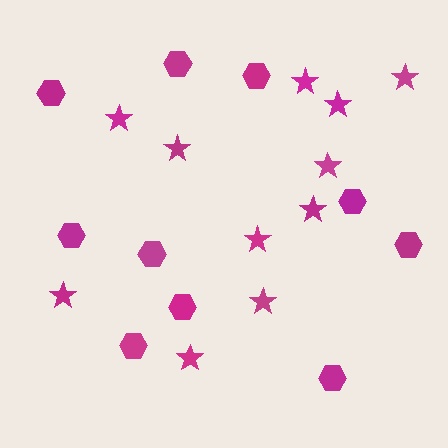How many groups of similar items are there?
There are 2 groups: one group of stars (11) and one group of hexagons (10).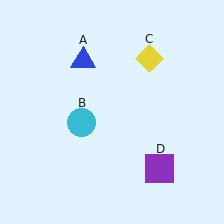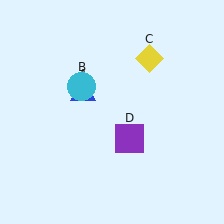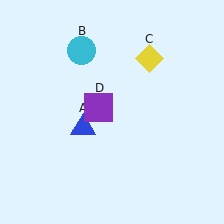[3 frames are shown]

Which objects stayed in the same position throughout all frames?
Yellow diamond (object C) remained stationary.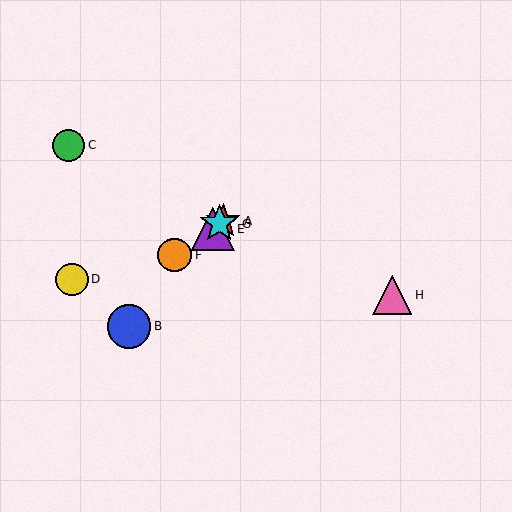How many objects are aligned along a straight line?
4 objects (A, E, F, G) are aligned along a straight line.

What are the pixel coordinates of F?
Object F is at (175, 255).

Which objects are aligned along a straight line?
Objects A, E, F, G are aligned along a straight line.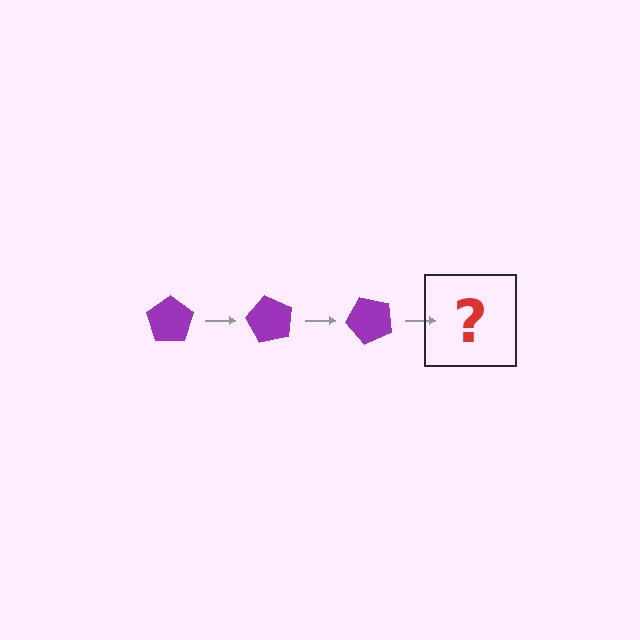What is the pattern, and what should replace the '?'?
The pattern is that the pentagon rotates 60 degrees each step. The '?' should be a purple pentagon rotated 180 degrees.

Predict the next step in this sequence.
The next step is a purple pentagon rotated 180 degrees.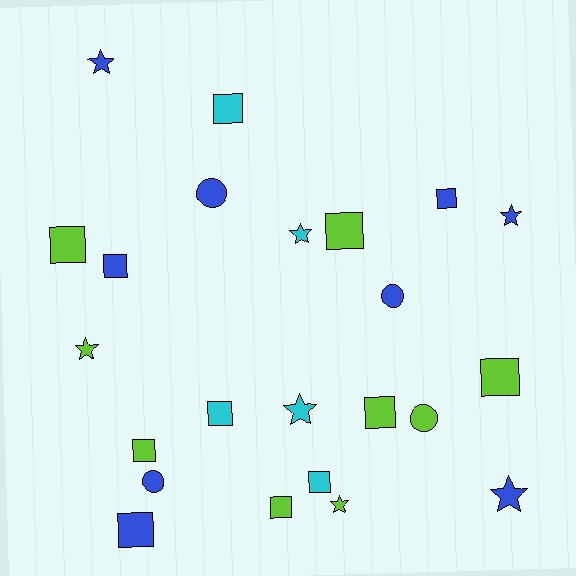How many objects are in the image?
There are 23 objects.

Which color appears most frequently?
Lime, with 9 objects.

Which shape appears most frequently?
Square, with 12 objects.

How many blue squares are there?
There are 3 blue squares.